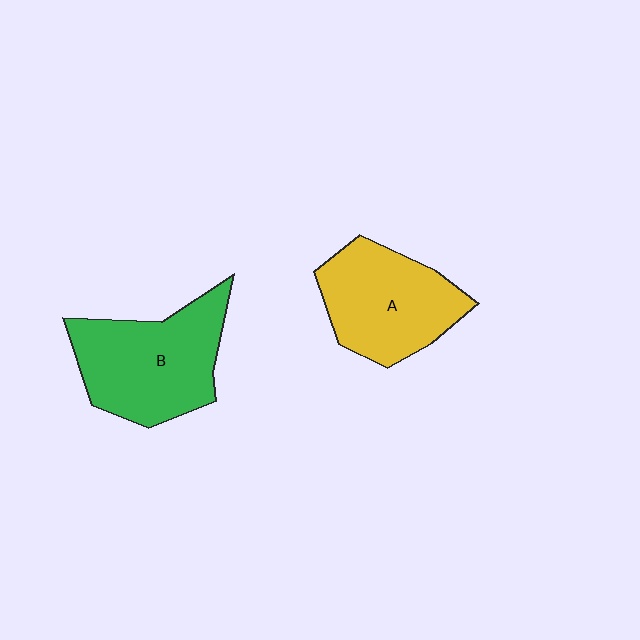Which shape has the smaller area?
Shape A (yellow).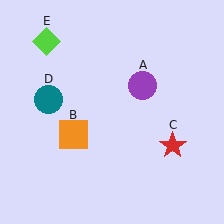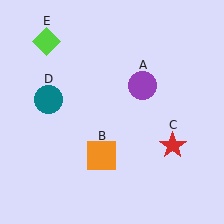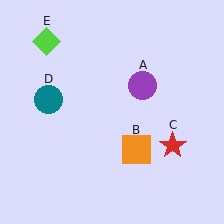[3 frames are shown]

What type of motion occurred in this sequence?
The orange square (object B) rotated counterclockwise around the center of the scene.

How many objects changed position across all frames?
1 object changed position: orange square (object B).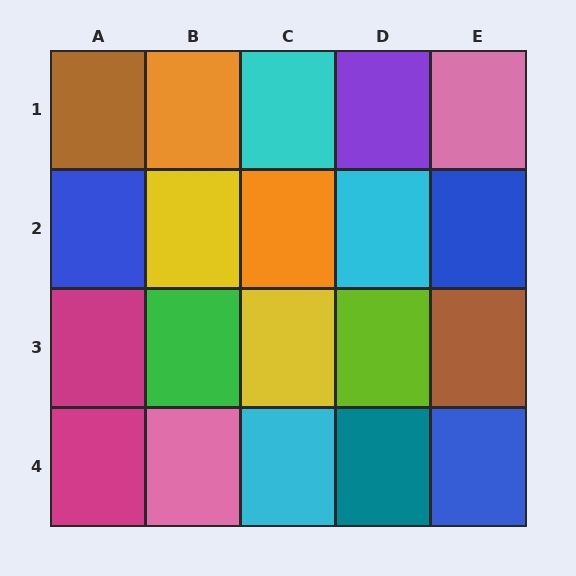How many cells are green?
1 cell is green.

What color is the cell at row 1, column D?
Purple.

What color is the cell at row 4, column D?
Teal.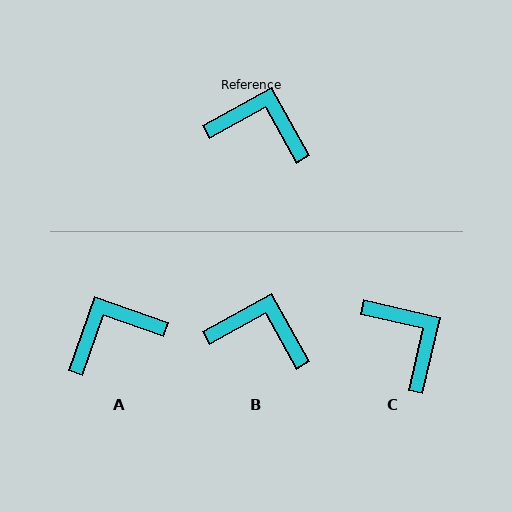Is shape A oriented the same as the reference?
No, it is off by about 42 degrees.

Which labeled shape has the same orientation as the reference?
B.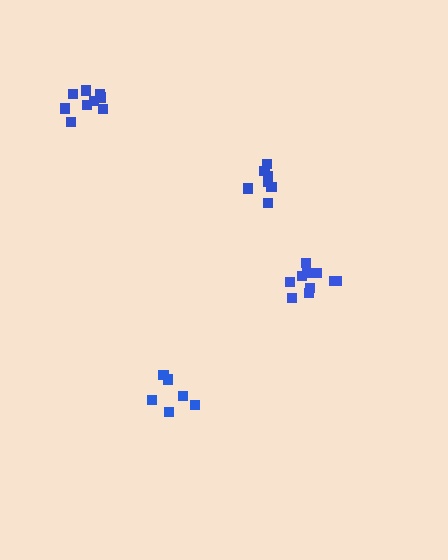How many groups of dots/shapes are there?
There are 4 groups.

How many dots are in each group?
Group 1: 6 dots, Group 2: 9 dots, Group 3: 7 dots, Group 4: 10 dots (32 total).